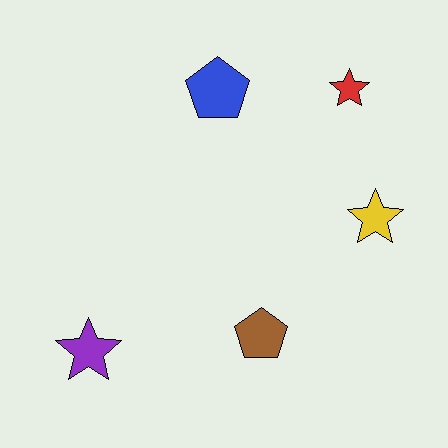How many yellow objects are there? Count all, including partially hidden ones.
There is 1 yellow object.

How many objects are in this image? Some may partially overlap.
There are 5 objects.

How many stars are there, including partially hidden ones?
There are 3 stars.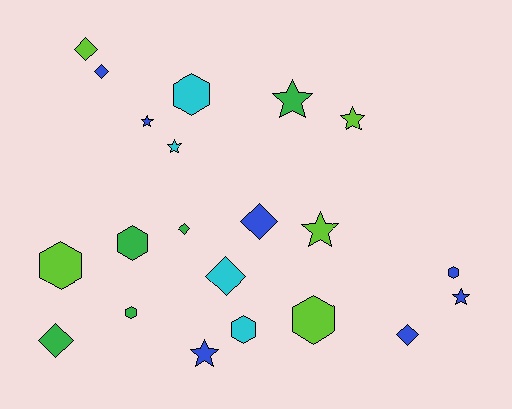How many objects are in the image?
There are 21 objects.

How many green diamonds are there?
There are 2 green diamonds.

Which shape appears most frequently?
Diamond, with 7 objects.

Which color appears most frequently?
Blue, with 7 objects.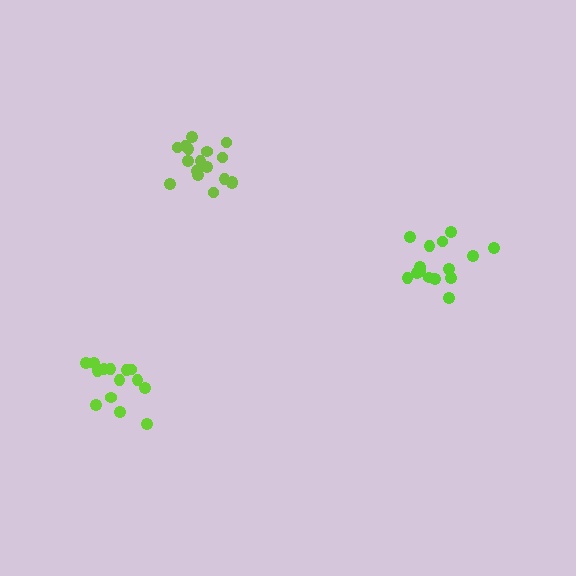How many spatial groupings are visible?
There are 3 spatial groupings.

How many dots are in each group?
Group 1: 17 dots, Group 2: 15 dots, Group 3: 14 dots (46 total).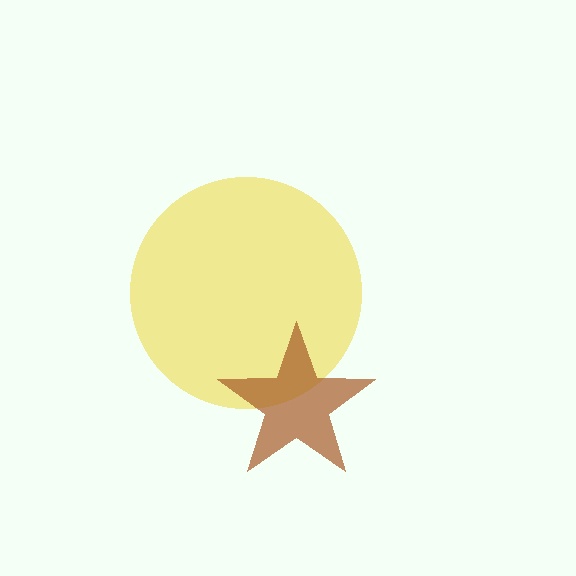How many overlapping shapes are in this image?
There are 2 overlapping shapes in the image.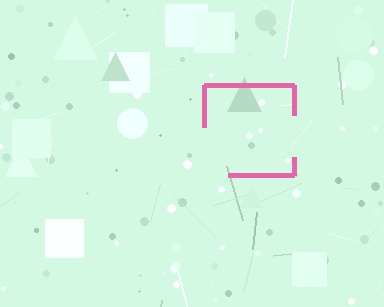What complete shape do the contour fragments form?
The contour fragments form a square.